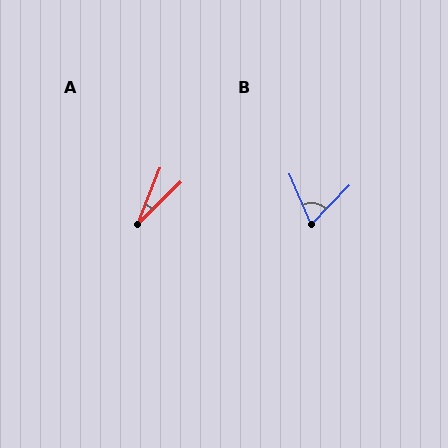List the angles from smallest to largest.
A (24°), B (68°).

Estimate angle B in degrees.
Approximately 68 degrees.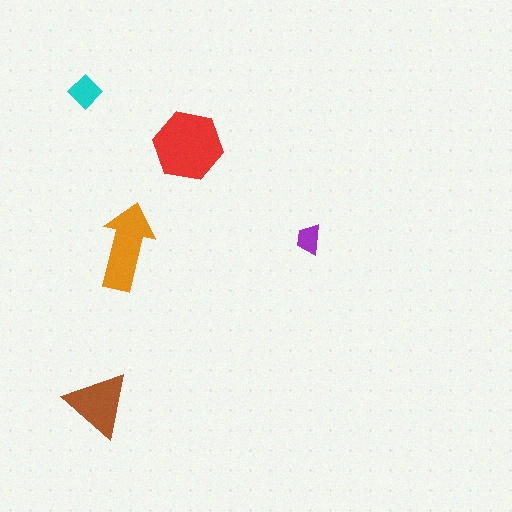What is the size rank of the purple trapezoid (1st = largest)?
5th.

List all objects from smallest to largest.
The purple trapezoid, the cyan diamond, the brown triangle, the orange arrow, the red hexagon.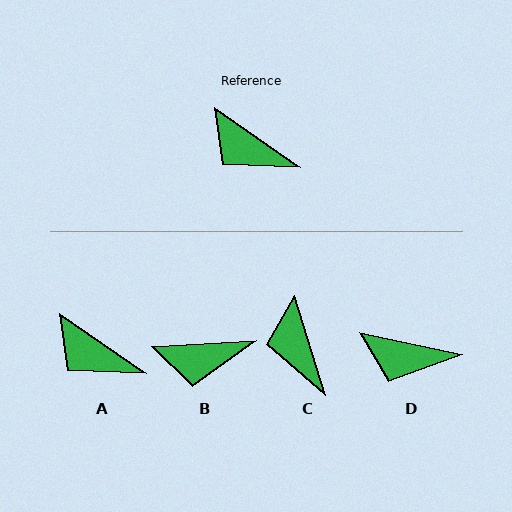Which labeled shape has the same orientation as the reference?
A.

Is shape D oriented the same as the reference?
No, it is off by about 22 degrees.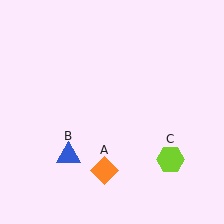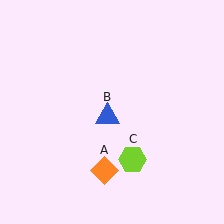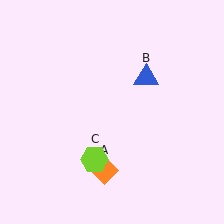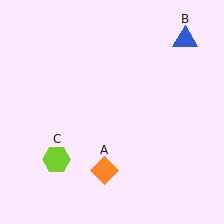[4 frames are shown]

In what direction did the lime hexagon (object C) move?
The lime hexagon (object C) moved left.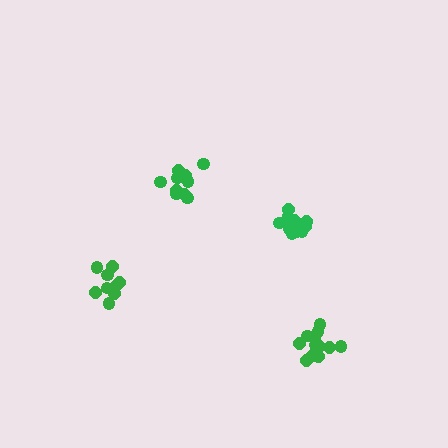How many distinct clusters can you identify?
There are 4 distinct clusters.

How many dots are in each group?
Group 1: 12 dots, Group 2: 9 dots, Group 3: 12 dots, Group 4: 10 dots (43 total).